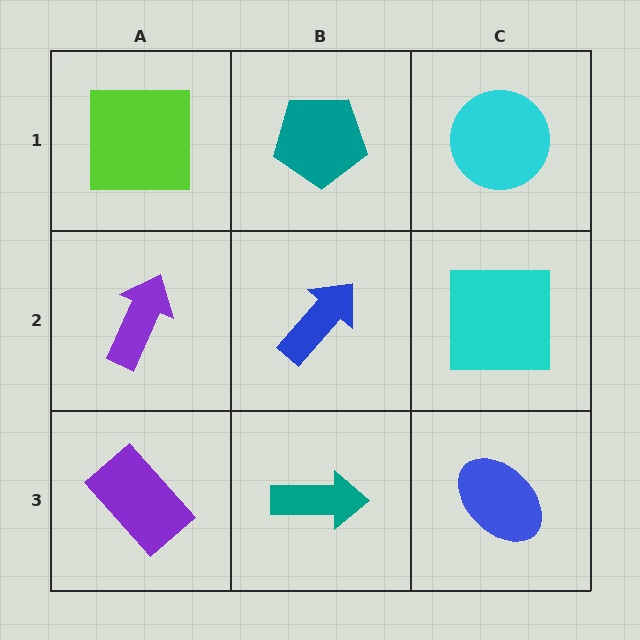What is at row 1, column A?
A lime square.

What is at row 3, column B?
A teal arrow.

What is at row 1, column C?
A cyan circle.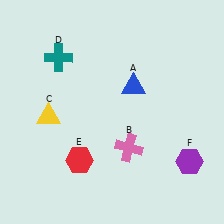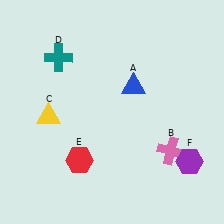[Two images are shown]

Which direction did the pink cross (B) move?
The pink cross (B) moved right.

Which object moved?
The pink cross (B) moved right.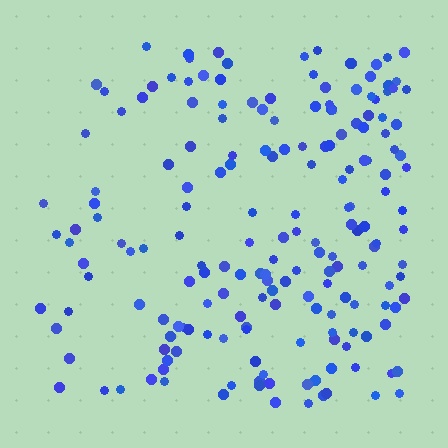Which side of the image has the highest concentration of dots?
The right.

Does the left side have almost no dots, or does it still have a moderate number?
Still a moderate number, just noticeably fewer than the right.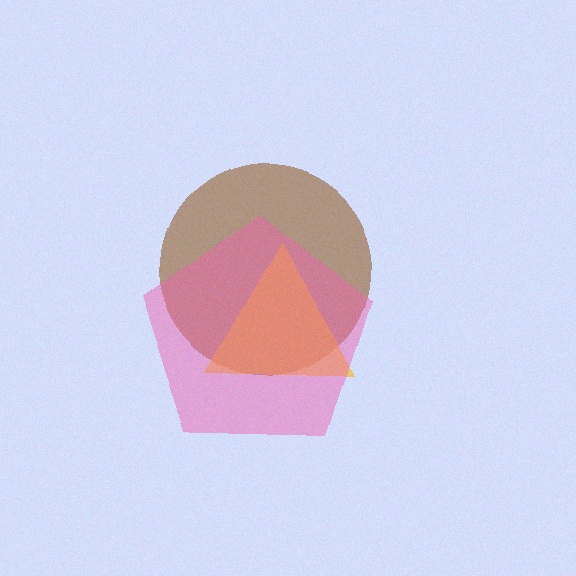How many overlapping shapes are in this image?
There are 3 overlapping shapes in the image.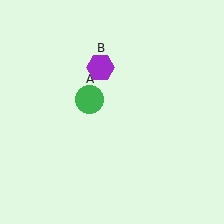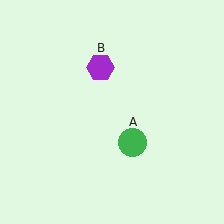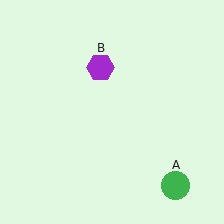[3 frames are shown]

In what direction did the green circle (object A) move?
The green circle (object A) moved down and to the right.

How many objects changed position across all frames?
1 object changed position: green circle (object A).